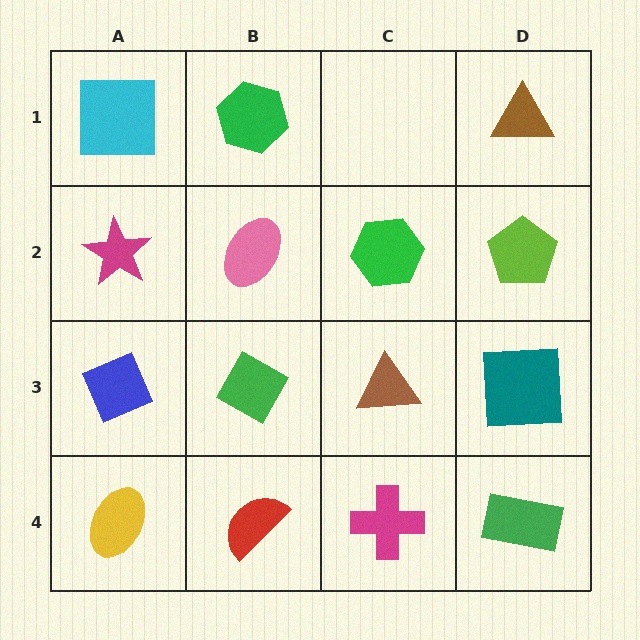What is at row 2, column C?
A green hexagon.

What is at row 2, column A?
A magenta star.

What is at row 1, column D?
A brown triangle.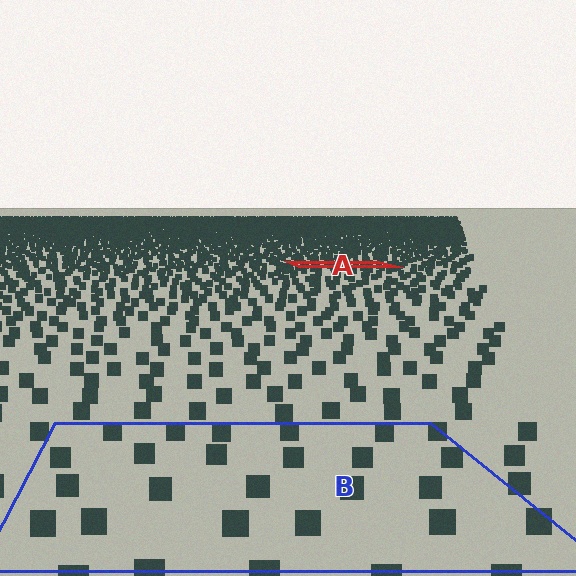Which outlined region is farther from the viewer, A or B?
Region A is farther from the viewer — the texture elements inside it appear smaller and more densely packed.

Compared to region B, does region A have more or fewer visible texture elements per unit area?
Region A has more texture elements per unit area — they are packed more densely because it is farther away.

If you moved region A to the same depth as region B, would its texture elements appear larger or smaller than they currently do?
They would appear larger. At a closer depth, the same texture elements are projected at a bigger on-screen size.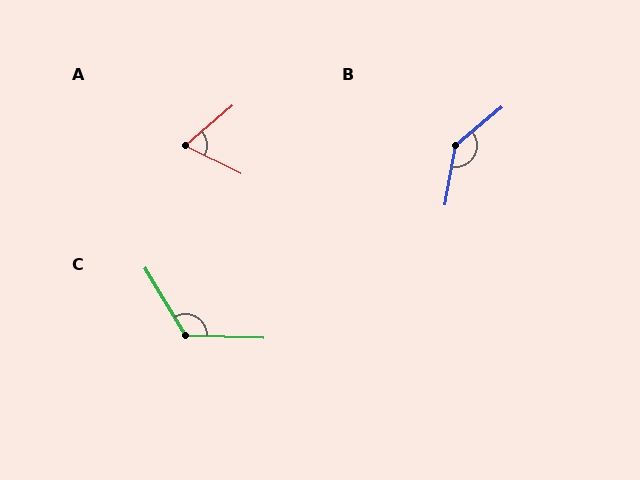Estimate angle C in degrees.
Approximately 123 degrees.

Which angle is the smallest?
A, at approximately 67 degrees.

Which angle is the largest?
B, at approximately 139 degrees.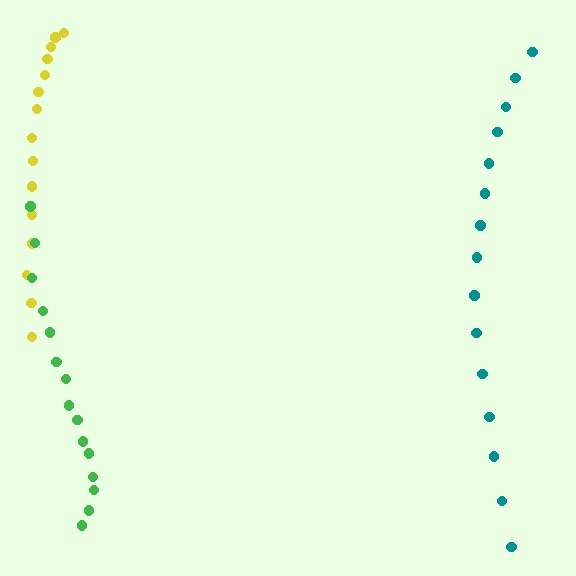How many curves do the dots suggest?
There are 3 distinct paths.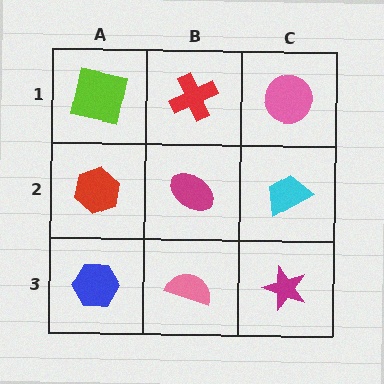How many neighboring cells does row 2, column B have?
4.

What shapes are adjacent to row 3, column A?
A red hexagon (row 2, column A), a pink semicircle (row 3, column B).